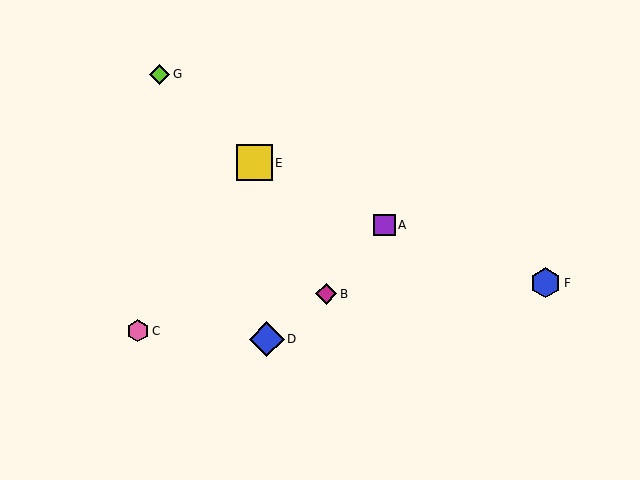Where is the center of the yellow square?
The center of the yellow square is at (254, 163).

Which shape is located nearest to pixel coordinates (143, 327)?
The pink hexagon (labeled C) at (138, 331) is nearest to that location.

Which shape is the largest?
The yellow square (labeled E) is the largest.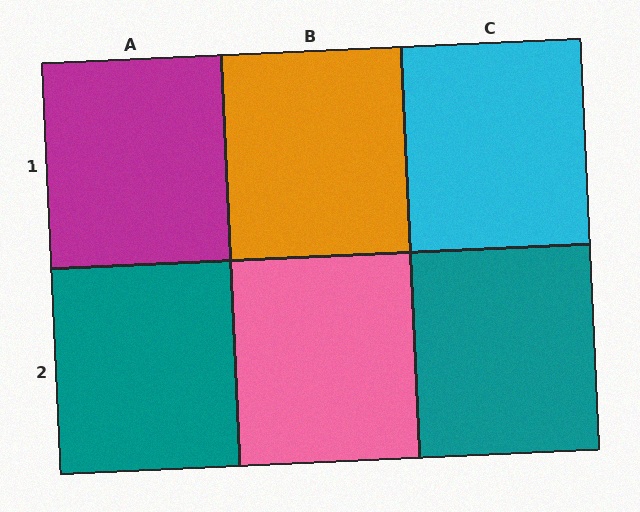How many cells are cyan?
1 cell is cyan.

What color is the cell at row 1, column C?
Cyan.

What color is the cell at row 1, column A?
Magenta.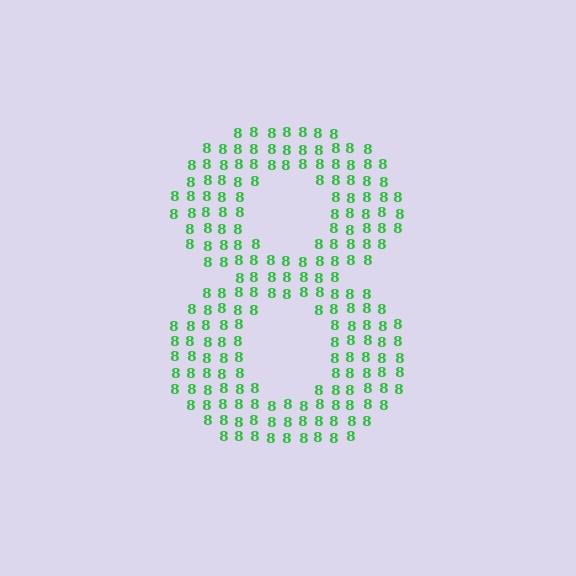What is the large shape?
The large shape is the digit 8.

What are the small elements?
The small elements are digit 8's.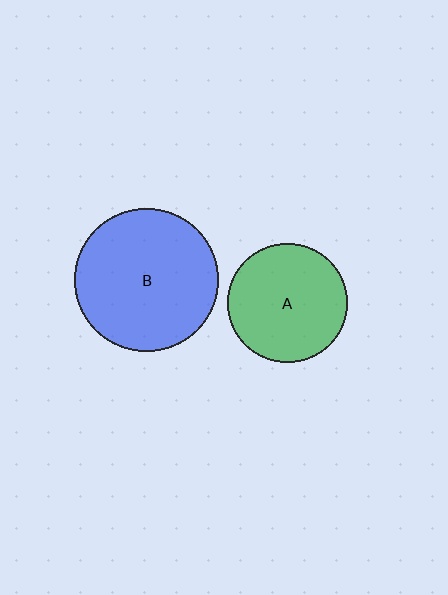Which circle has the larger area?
Circle B (blue).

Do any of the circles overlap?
No, none of the circles overlap.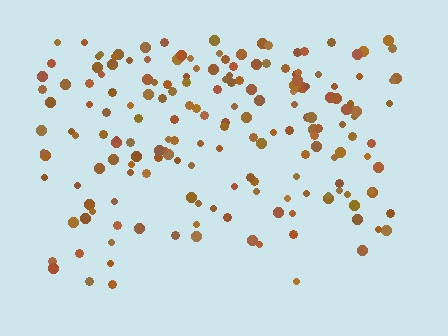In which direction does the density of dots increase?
From bottom to top, with the top side densest.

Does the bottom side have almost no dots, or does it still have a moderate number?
Still a moderate number, just noticeably fewer than the top.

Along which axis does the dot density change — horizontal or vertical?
Vertical.